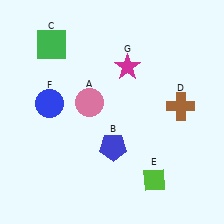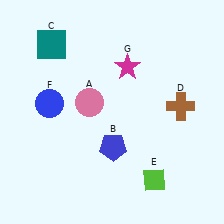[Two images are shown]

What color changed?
The square (C) changed from green in Image 1 to teal in Image 2.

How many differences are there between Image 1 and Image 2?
There is 1 difference between the two images.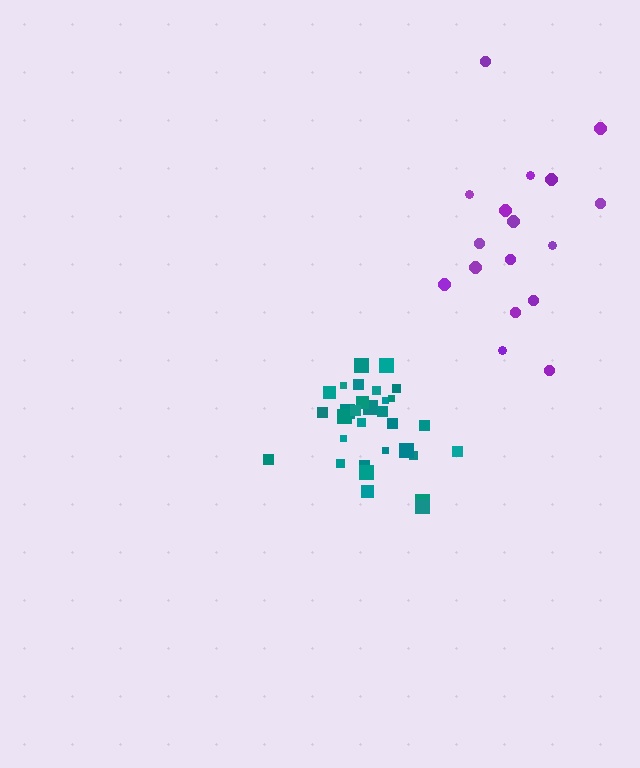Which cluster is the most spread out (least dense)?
Purple.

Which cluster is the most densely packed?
Teal.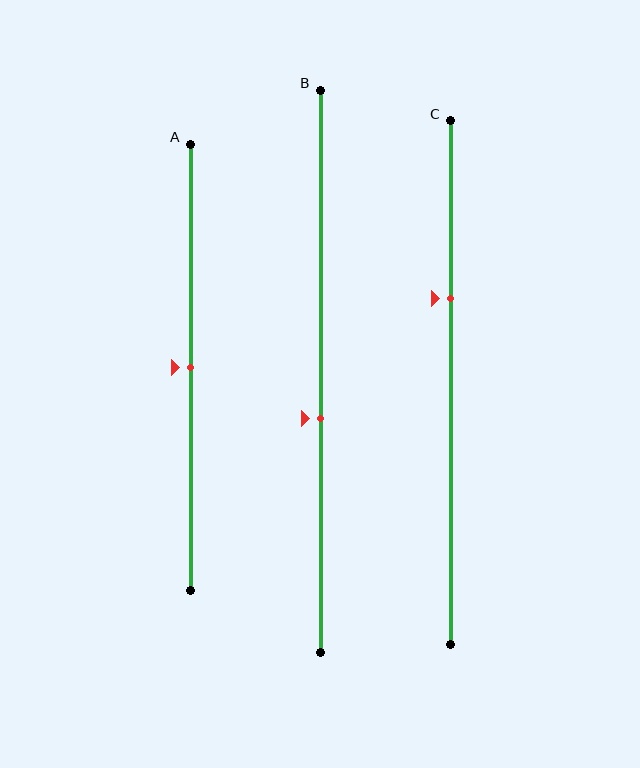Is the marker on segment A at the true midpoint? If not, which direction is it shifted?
Yes, the marker on segment A is at the true midpoint.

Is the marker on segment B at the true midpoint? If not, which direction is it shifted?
No, the marker on segment B is shifted downward by about 8% of the segment length.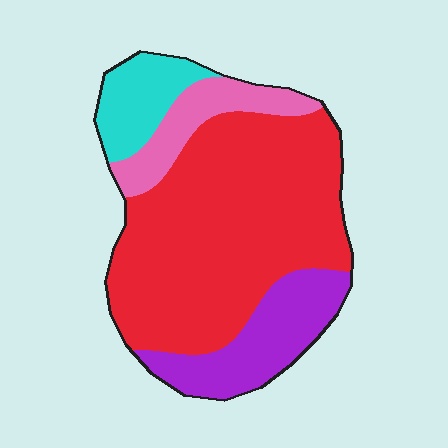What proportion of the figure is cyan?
Cyan covers around 10% of the figure.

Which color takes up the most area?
Red, at roughly 60%.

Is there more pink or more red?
Red.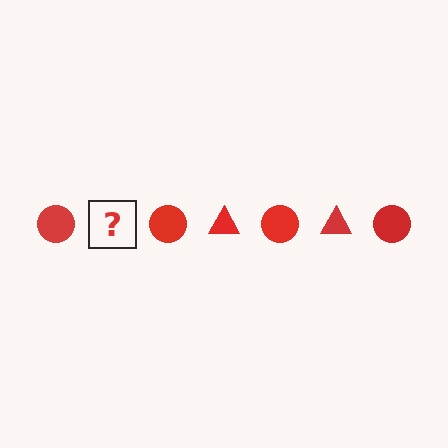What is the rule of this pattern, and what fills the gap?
The rule is that the pattern cycles through circle, triangle shapes in red. The gap should be filled with a red triangle.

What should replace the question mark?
The question mark should be replaced with a red triangle.